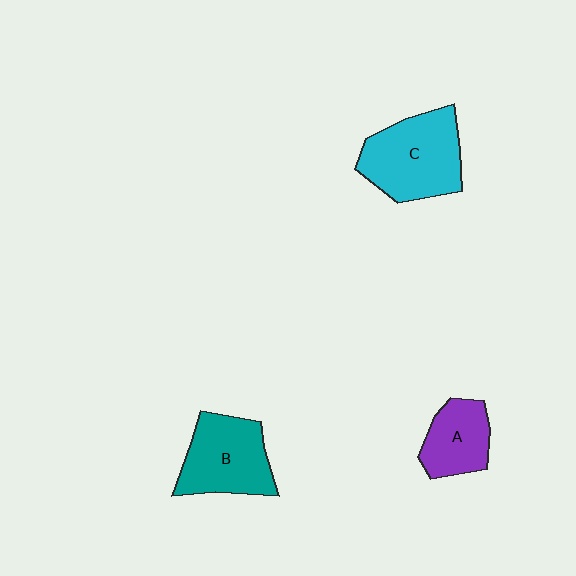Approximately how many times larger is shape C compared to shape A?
Approximately 1.7 times.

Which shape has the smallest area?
Shape A (purple).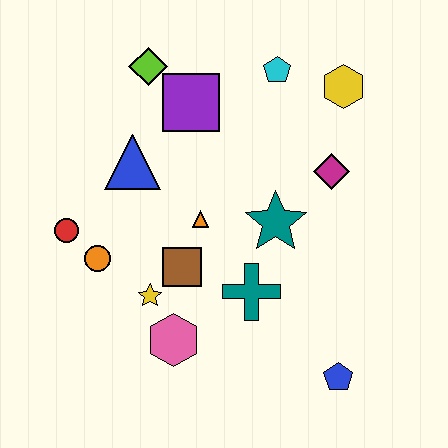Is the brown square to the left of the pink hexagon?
No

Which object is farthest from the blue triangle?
The blue pentagon is farthest from the blue triangle.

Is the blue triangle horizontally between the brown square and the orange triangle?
No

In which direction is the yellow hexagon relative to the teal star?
The yellow hexagon is above the teal star.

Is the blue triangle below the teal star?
No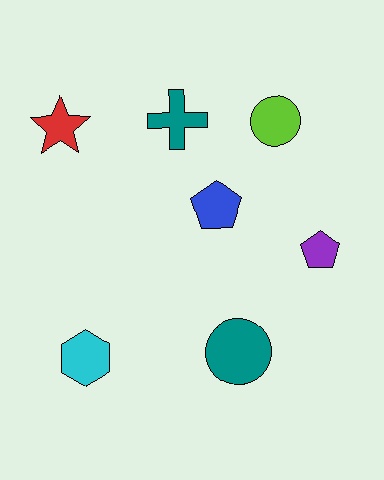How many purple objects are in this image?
There is 1 purple object.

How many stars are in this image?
There is 1 star.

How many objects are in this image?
There are 7 objects.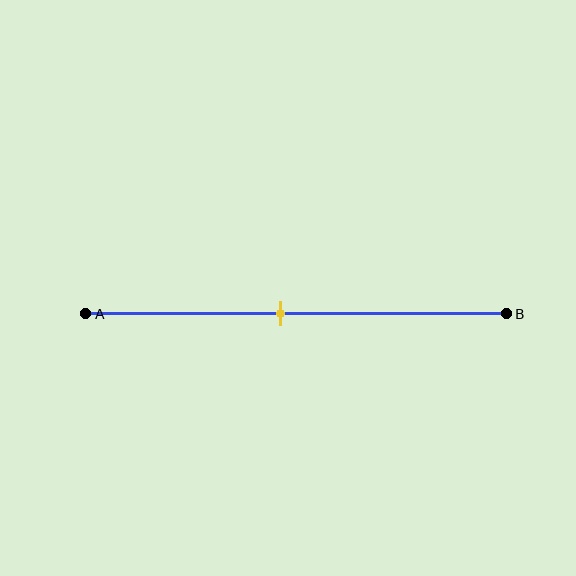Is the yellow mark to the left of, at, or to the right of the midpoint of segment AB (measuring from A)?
The yellow mark is to the left of the midpoint of segment AB.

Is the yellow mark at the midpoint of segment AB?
No, the mark is at about 45% from A, not at the 50% midpoint.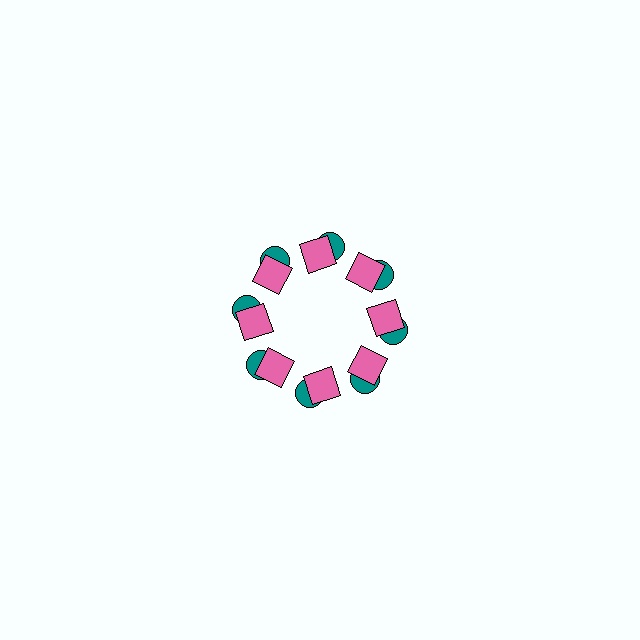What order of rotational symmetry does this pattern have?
This pattern has 8-fold rotational symmetry.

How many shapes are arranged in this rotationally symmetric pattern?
There are 16 shapes, arranged in 8 groups of 2.